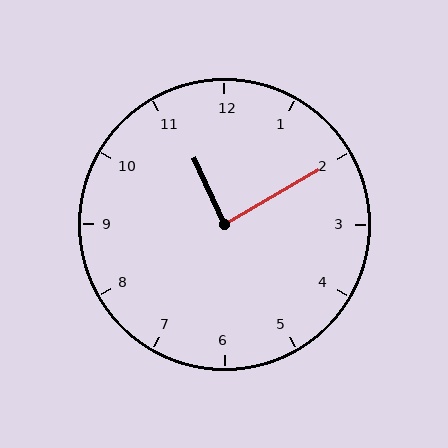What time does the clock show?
11:10.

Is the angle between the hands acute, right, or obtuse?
It is right.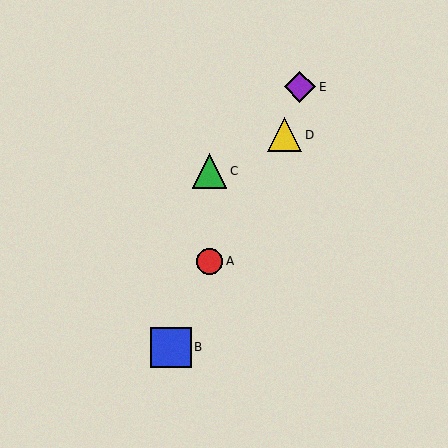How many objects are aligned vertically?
2 objects (A, C) are aligned vertically.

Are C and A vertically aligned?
Yes, both are at x≈210.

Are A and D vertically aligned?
No, A is at x≈210 and D is at x≈285.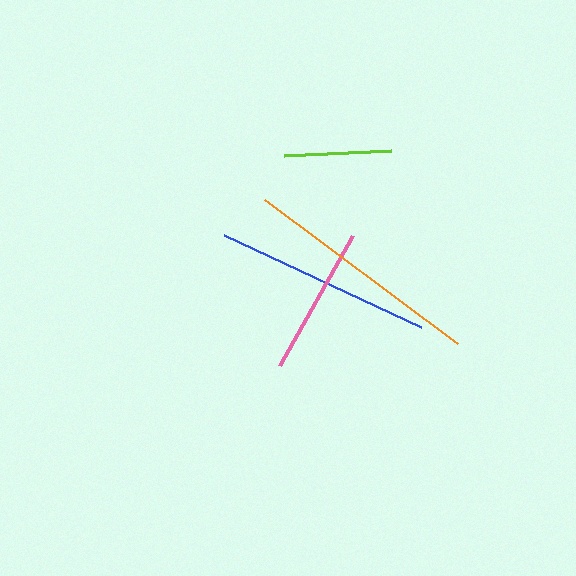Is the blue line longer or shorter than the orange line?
The orange line is longer than the blue line.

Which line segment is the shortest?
The lime line is the shortest at approximately 108 pixels.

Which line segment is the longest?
The orange line is the longest at approximately 241 pixels.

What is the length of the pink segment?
The pink segment is approximately 150 pixels long.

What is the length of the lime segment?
The lime segment is approximately 108 pixels long.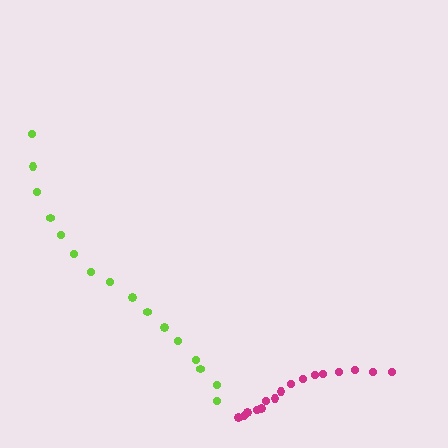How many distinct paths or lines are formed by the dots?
There are 2 distinct paths.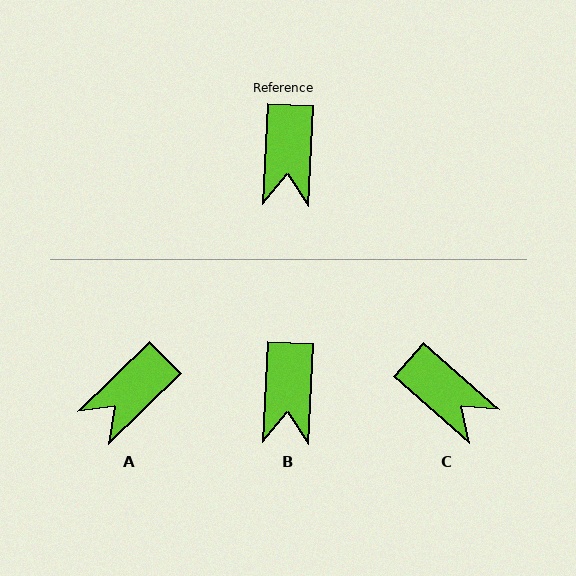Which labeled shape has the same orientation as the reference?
B.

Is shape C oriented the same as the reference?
No, it is off by about 51 degrees.